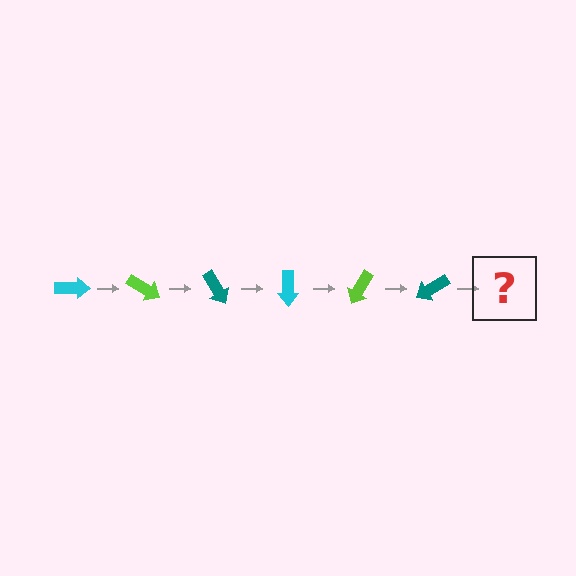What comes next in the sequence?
The next element should be a cyan arrow, rotated 180 degrees from the start.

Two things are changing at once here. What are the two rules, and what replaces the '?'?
The two rules are that it rotates 30 degrees each step and the color cycles through cyan, lime, and teal. The '?' should be a cyan arrow, rotated 180 degrees from the start.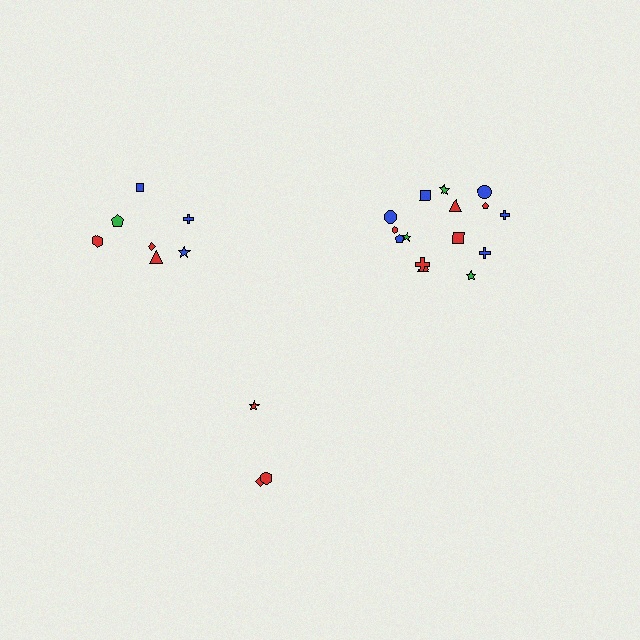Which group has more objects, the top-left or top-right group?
The top-right group.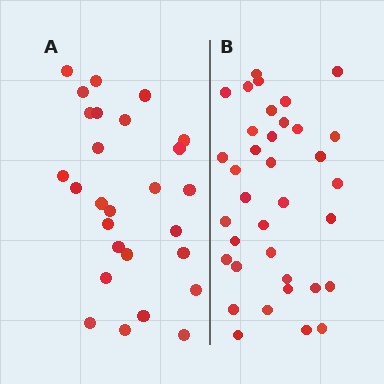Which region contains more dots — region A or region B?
Region B (the right region) has more dots.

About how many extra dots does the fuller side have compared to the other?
Region B has roughly 8 or so more dots than region A.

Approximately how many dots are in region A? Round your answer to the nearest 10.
About 30 dots. (The exact count is 27, which rounds to 30.)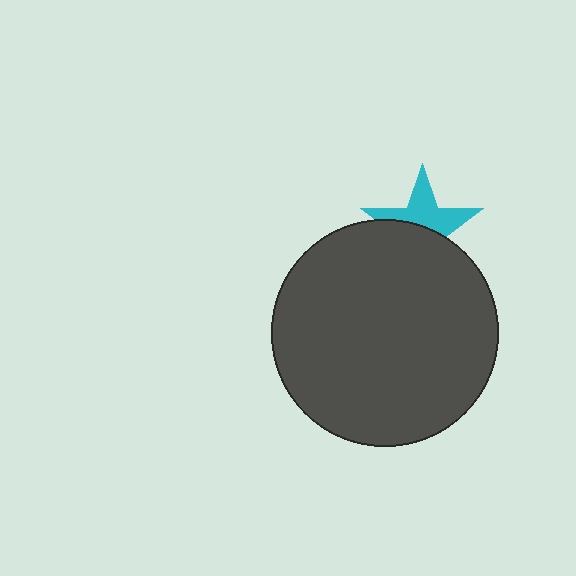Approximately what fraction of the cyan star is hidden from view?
Roughly 50% of the cyan star is hidden behind the dark gray circle.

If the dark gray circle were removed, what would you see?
You would see the complete cyan star.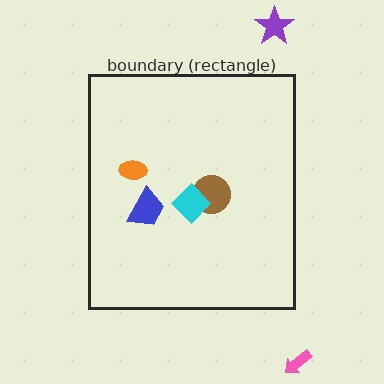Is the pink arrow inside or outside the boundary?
Outside.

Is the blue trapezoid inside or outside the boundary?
Inside.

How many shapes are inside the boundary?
4 inside, 2 outside.